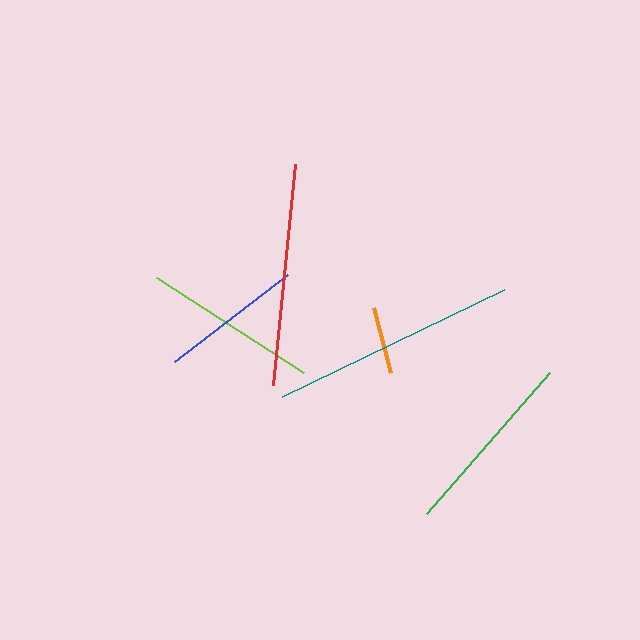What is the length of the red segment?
The red segment is approximately 221 pixels long.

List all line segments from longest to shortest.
From longest to shortest: teal, red, green, lime, blue, orange.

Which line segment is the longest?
The teal line is the longest at approximately 247 pixels.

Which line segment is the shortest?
The orange line is the shortest at approximately 67 pixels.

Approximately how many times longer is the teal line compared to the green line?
The teal line is approximately 1.3 times the length of the green line.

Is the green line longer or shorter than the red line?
The red line is longer than the green line.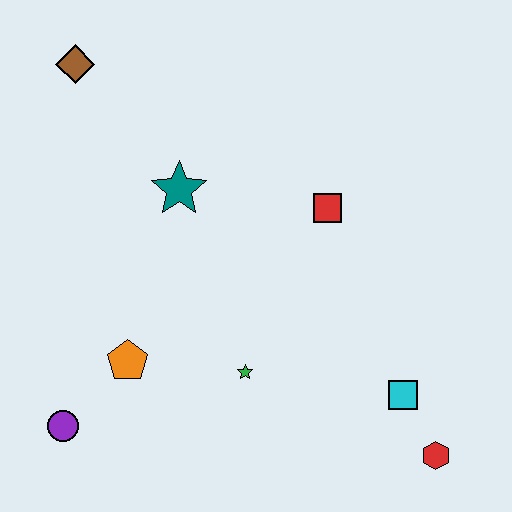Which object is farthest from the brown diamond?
The red hexagon is farthest from the brown diamond.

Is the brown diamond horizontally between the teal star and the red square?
No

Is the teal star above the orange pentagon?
Yes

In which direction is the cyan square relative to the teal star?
The cyan square is to the right of the teal star.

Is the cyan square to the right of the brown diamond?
Yes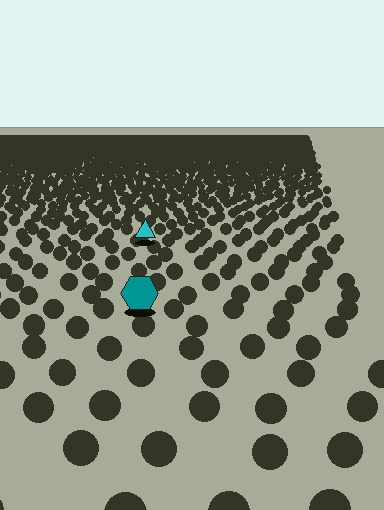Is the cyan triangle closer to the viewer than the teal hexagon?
No. The teal hexagon is closer — you can tell from the texture gradient: the ground texture is coarser near it.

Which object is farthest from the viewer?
The cyan triangle is farthest from the viewer. It appears smaller and the ground texture around it is denser.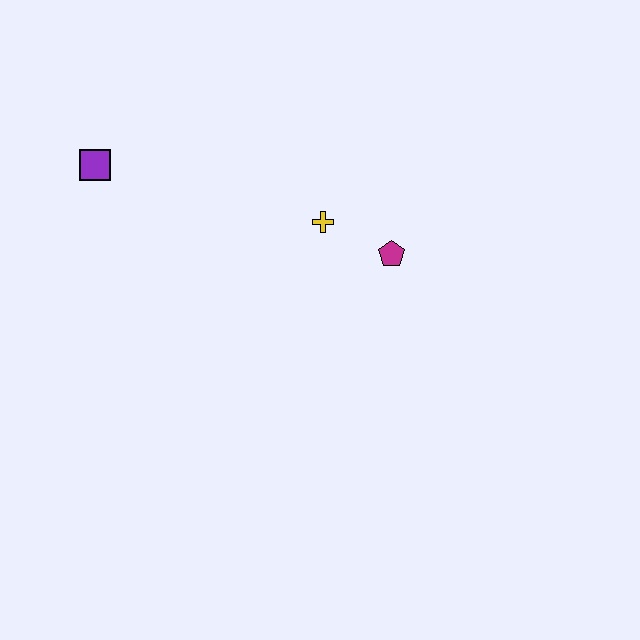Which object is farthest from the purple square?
The magenta pentagon is farthest from the purple square.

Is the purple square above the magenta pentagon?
Yes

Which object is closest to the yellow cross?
The magenta pentagon is closest to the yellow cross.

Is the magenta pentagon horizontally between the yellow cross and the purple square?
No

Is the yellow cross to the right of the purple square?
Yes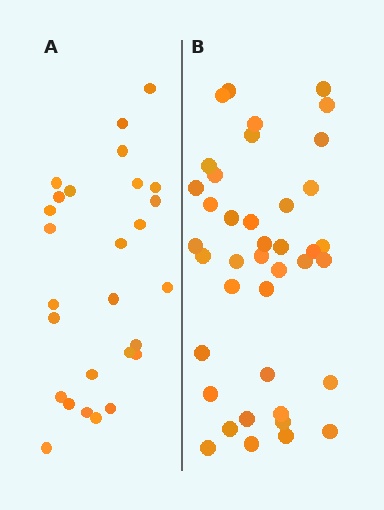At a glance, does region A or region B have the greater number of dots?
Region B (the right region) has more dots.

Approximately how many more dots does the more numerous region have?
Region B has approximately 15 more dots than region A.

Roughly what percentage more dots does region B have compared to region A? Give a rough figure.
About 50% more.